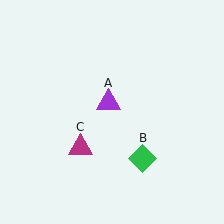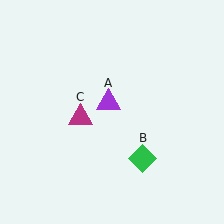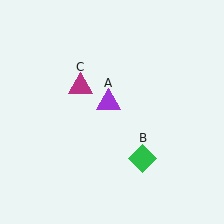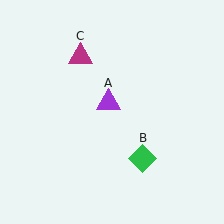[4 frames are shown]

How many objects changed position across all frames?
1 object changed position: magenta triangle (object C).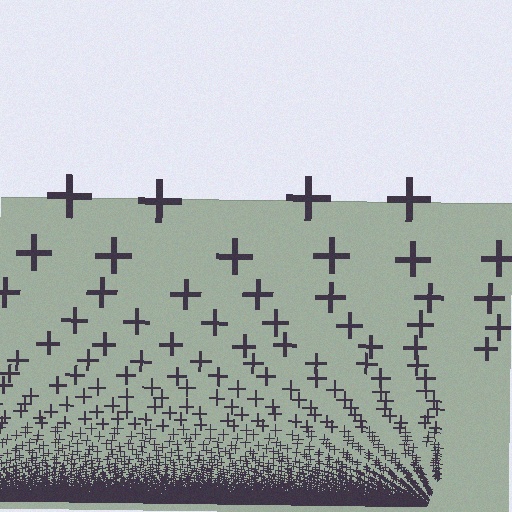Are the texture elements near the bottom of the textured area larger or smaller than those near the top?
Smaller. The gradient is inverted — elements near the bottom are smaller and denser.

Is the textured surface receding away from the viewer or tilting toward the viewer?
The surface appears to tilt toward the viewer. Texture elements get larger and sparser toward the top.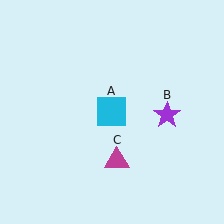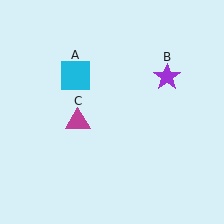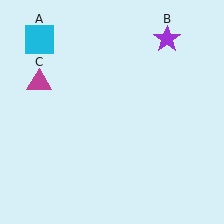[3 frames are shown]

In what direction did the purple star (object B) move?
The purple star (object B) moved up.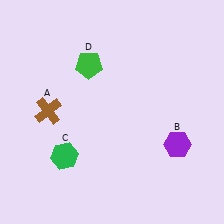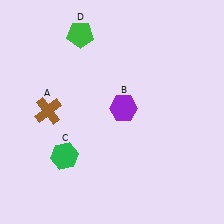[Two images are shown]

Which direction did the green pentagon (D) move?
The green pentagon (D) moved up.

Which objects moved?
The objects that moved are: the purple hexagon (B), the green pentagon (D).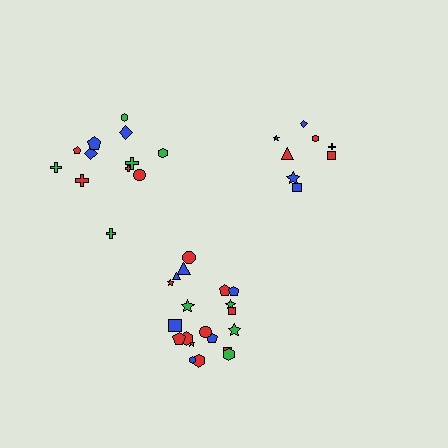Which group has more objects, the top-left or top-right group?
The top-left group.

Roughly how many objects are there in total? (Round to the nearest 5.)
Roughly 40 objects in total.